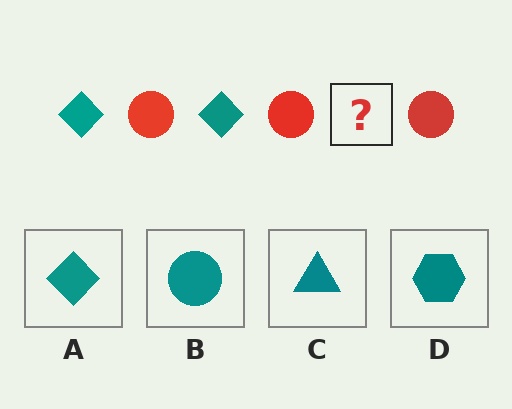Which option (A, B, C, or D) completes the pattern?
A.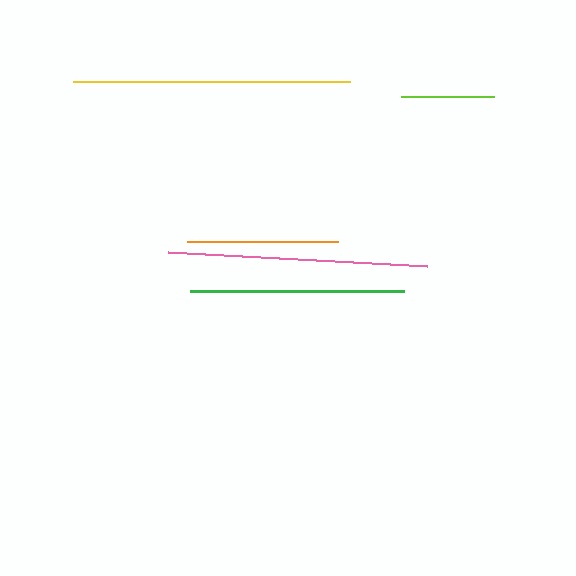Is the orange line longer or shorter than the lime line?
The orange line is longer than the lime line.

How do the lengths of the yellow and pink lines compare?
The yellow and pink lines are approximately the same length.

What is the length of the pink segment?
The pink segment is approximately 259 pixels long.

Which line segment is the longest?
The yellow line is the longest at approximately 277 pixels.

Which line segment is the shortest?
The lime line is the shortest at approximately 92 pixels.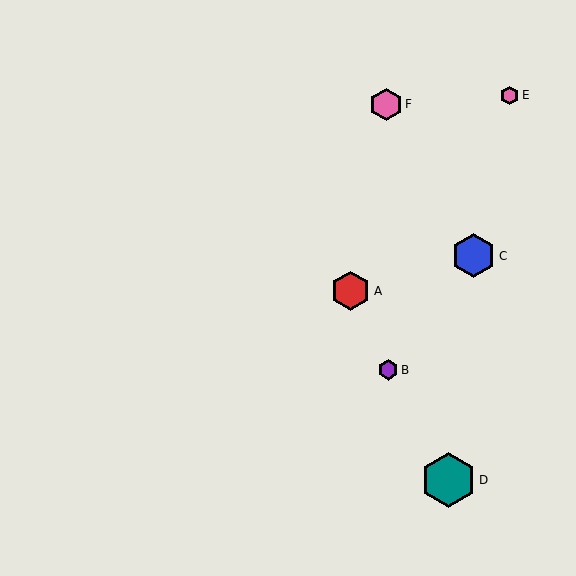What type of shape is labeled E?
Shape E is a pink hexagon.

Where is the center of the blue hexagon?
The center of the blue hexagon is at (474, 256).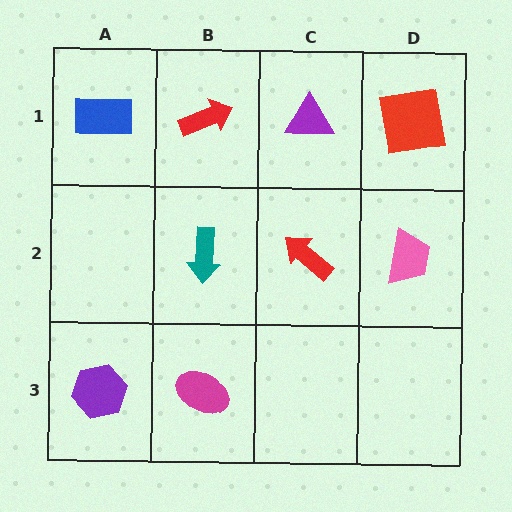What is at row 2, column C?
A red arrow.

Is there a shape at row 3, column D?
No, that cell is empty.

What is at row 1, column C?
A purple triangle.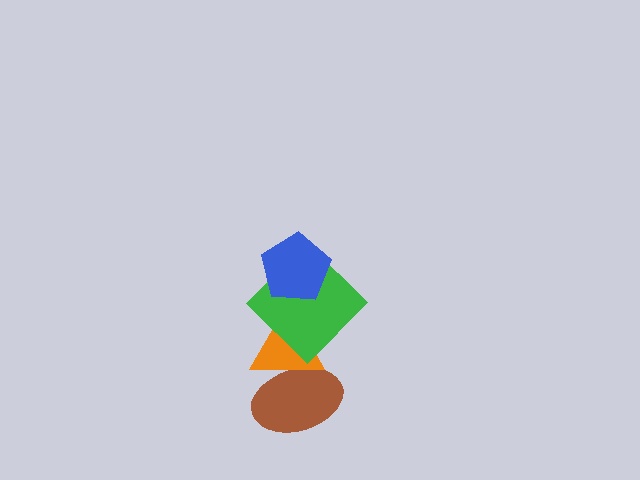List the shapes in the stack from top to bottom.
From top to bottom: the blue pentagon, the green diamond, the orange triangle, the brown ellipse.